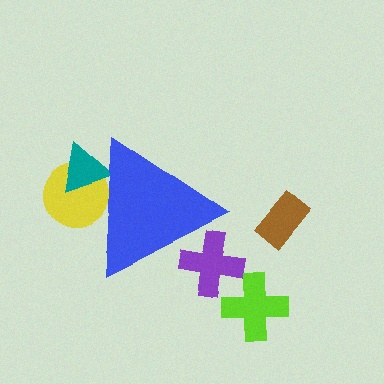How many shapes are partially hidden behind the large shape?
3 shapes are partially hidden.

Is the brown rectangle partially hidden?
No, the brown rectangle is fully visible.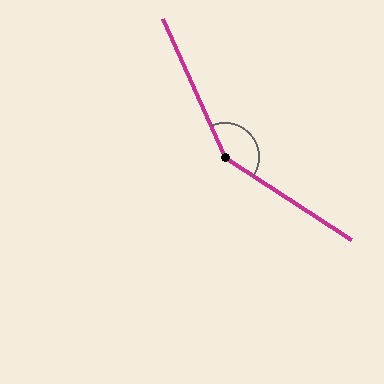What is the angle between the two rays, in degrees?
Approximately 147 degrees.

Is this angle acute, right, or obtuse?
It is obtuse.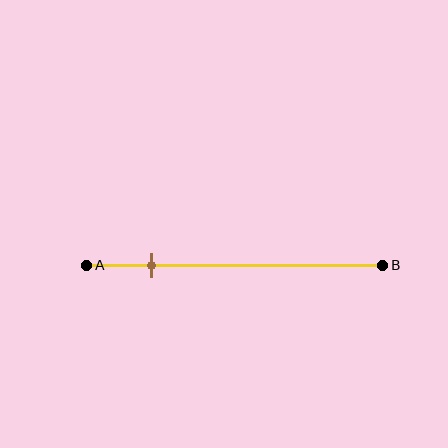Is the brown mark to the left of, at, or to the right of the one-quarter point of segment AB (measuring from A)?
The brown mark is approximately at the one-quarter point of segment AB.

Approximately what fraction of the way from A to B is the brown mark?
The brown mark is approximately 20% of the way from A to B.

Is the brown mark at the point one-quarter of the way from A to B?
Yes, the mark is approximately at the one-quarter point.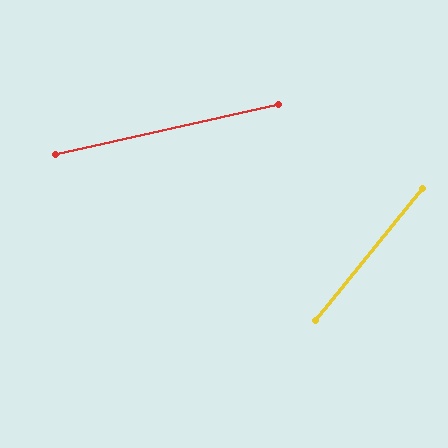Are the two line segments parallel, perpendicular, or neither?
Neither parallel nor perpendicular — they differ by about 38°.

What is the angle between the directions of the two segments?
Approximately 38 degrees.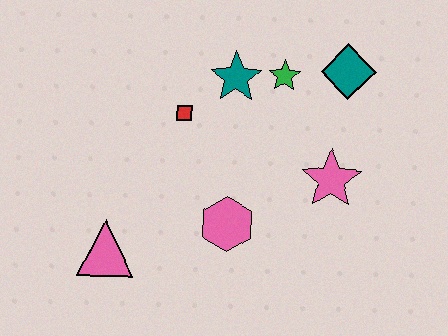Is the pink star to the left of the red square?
No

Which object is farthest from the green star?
The pink triangle is farthest from the green star.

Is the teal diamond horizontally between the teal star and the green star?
No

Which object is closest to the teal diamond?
The green star is closest to the teal diamond.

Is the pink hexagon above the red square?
No